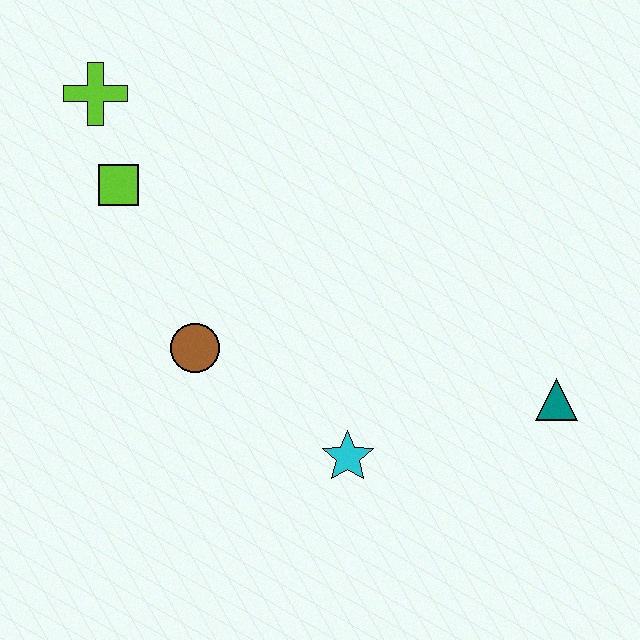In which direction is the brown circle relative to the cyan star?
The brown circle is to the left of the cyan star.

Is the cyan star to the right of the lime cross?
Yes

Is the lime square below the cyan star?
No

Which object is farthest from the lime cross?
The teal triangle is farthest from the lime cross.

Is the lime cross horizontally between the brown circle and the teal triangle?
No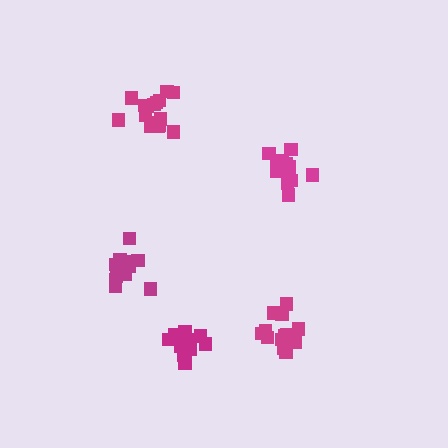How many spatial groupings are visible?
There are 5 spatial groupings.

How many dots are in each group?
Group 1: 14 dots, Group 2: 14 dots, Group 3: 13 dots, Group 4: 17 dots, Group 5: 15 dots (73 total).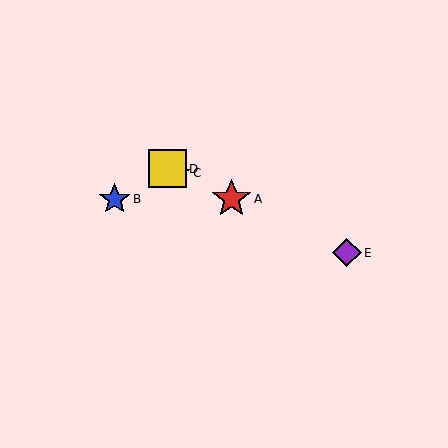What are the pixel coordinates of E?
Object E is at (347, 253).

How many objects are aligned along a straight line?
4 objects (A, C, D, E) are aligned along a straight line.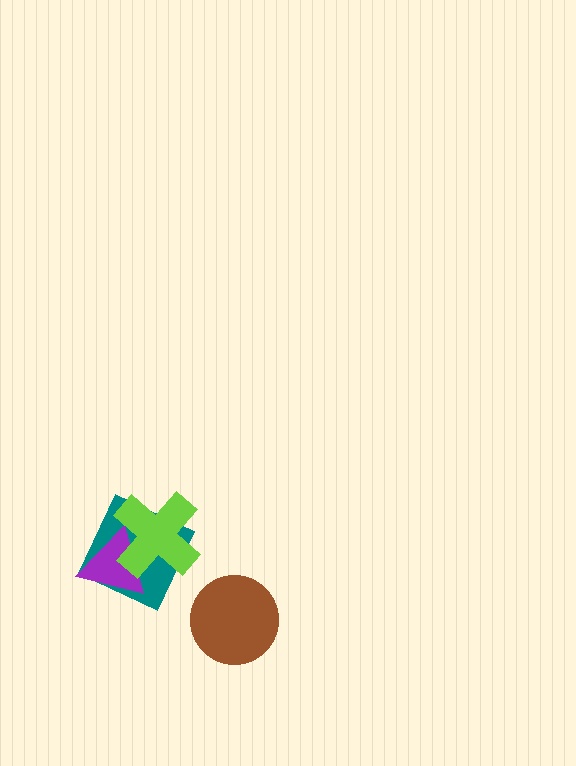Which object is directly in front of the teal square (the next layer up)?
The purple triangle is directly in front of the teal square.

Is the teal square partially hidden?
Yes, it is partially covered by another shape.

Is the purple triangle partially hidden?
Yes, it is partially covered by another shape.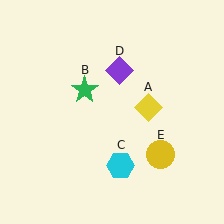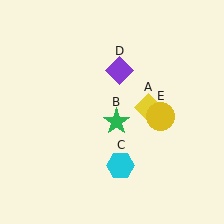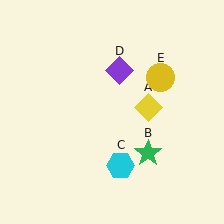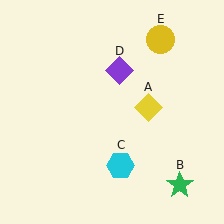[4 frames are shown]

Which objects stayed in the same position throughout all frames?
Yellow diamond (object A) and cyan hexagon (object C) and purple diamond (object D) remained stationary.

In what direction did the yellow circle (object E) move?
The yellow circle (object E) moved up.